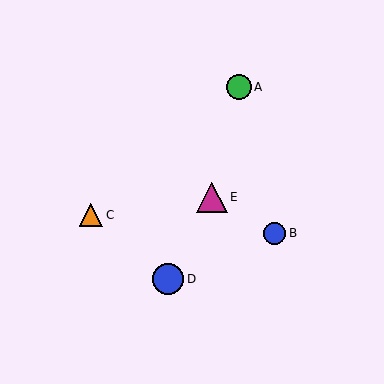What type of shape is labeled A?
Shape A is a green circle.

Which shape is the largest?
The blue circle (labeled D) is the largest.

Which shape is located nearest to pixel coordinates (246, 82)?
The green circle (labeled A) at (239, 87) is nearest to that location.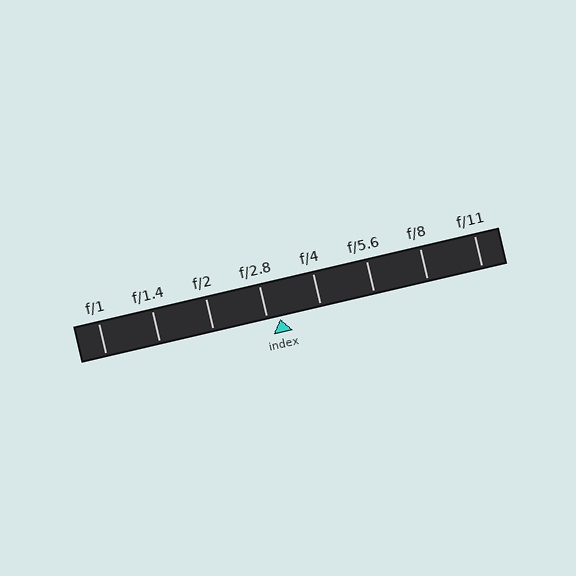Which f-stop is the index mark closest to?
The index mark is closest to f/2.8.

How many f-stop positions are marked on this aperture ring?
There are 8 f-stop positions marked.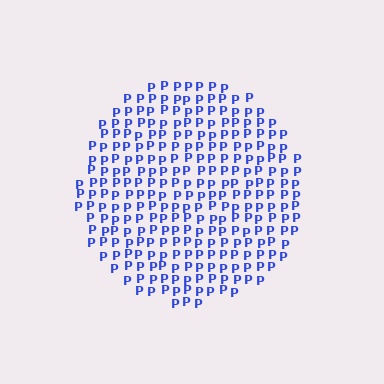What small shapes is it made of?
It is made of small letter P's.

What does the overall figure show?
The overall figure shows a circle.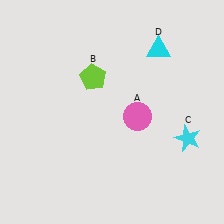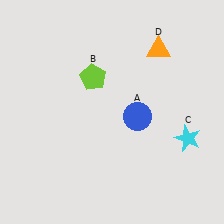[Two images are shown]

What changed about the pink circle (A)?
In Image 1, A is pink. In Image 2, it changed to blue.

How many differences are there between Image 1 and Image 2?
There are 2 differences between the two images.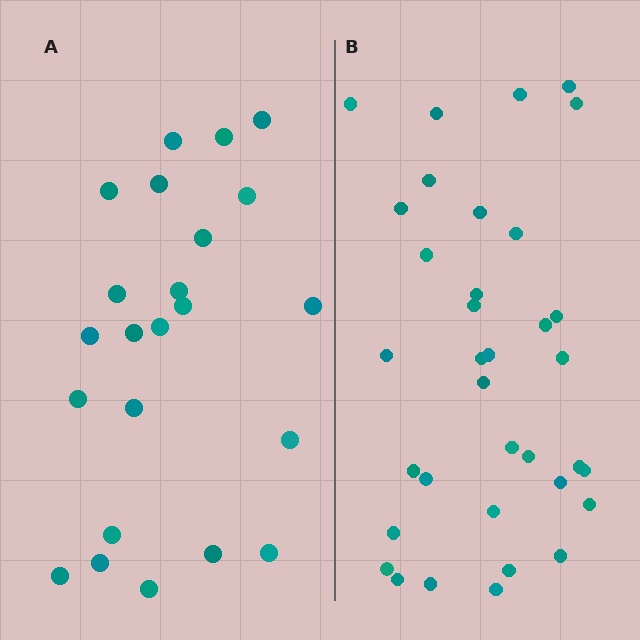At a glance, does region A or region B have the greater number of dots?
Region B (the right region) has more dots.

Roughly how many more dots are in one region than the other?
Region B has roughly 12 or so more dots than region A.